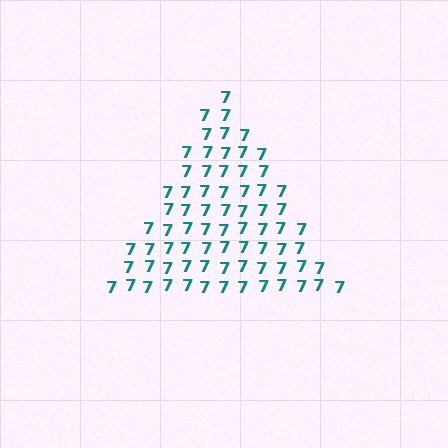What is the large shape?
The large shape is a triangle.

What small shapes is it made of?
It is made of small digit 7's.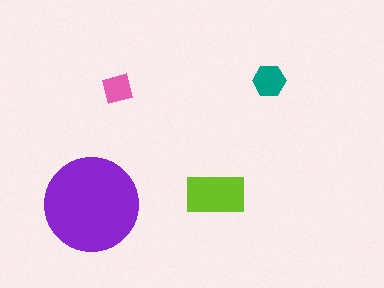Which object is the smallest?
The pink diamond.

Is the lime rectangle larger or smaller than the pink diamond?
Larger.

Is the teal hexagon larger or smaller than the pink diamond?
Larger.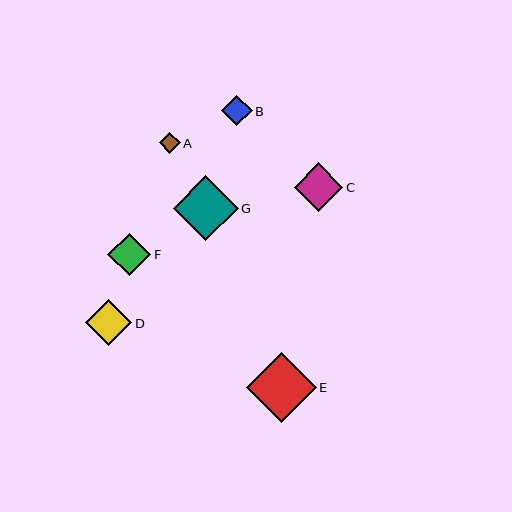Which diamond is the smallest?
Diamond A is the smallest with a size of approximately 21 pixels.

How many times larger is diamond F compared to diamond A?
Diamond F is approximately 2.0 times the size of diamond A.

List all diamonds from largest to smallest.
From largest to smallest: E, G, C, D, F, B, A.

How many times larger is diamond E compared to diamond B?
Diamond E is approximately 2.3 times the size of diamond B.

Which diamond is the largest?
Diamond E is the largest with a size of approximately 70 pixels.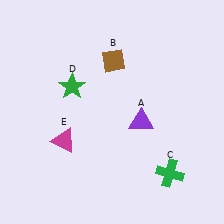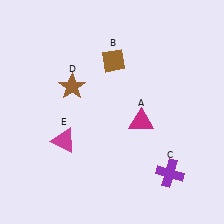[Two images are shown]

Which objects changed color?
A changed from purple to magenta. C changed from green to purple. D changed from green to brown.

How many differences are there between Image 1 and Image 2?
There are 3 differences between the two images.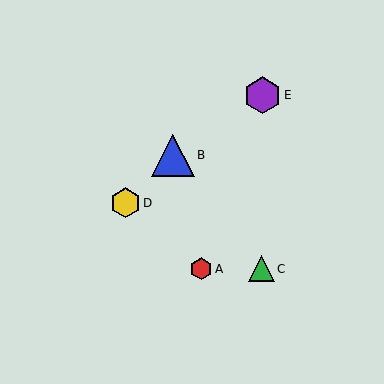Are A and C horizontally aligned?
Yes, both are at y≈269.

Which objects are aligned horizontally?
Objects A, C are aligned horizontally.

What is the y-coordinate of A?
Object A is at y≈269.